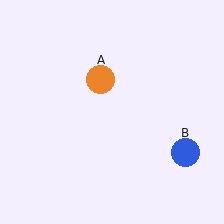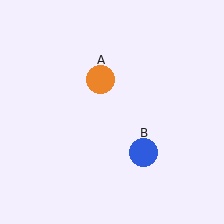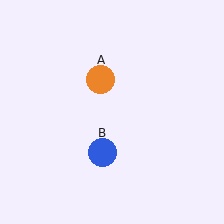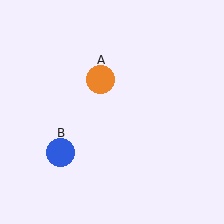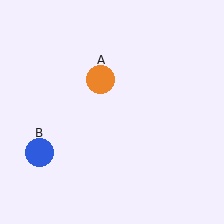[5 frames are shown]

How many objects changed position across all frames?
1 object changed position: blue circle (object B).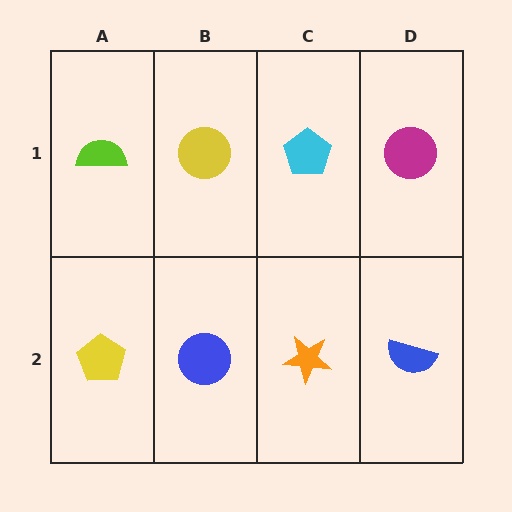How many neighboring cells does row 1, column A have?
2.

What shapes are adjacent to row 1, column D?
A blue semicircle (row 2, column D), a cyan pentagon (row 1, column C).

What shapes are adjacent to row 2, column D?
A magenta circle (row 1, column D), an orange star (row 2, column C).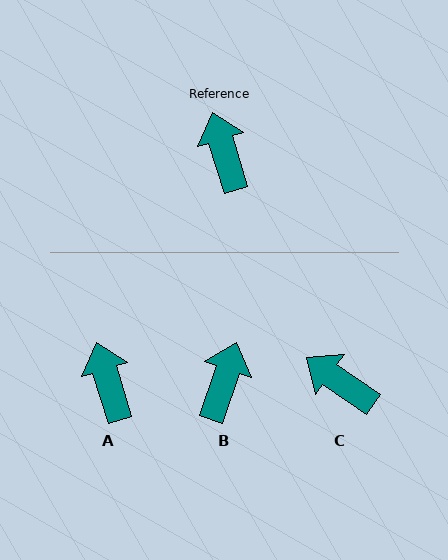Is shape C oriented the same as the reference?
No, it is off by about 38 degrees.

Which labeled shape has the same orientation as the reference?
A.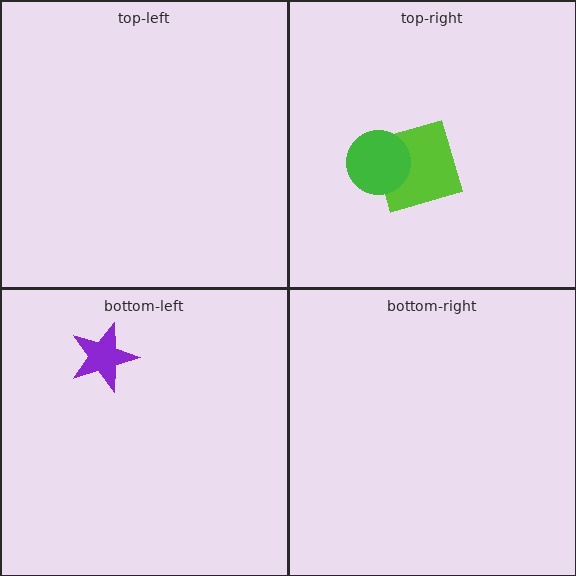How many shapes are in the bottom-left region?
1.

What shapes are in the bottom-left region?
The purple star.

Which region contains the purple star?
The bottom-left region.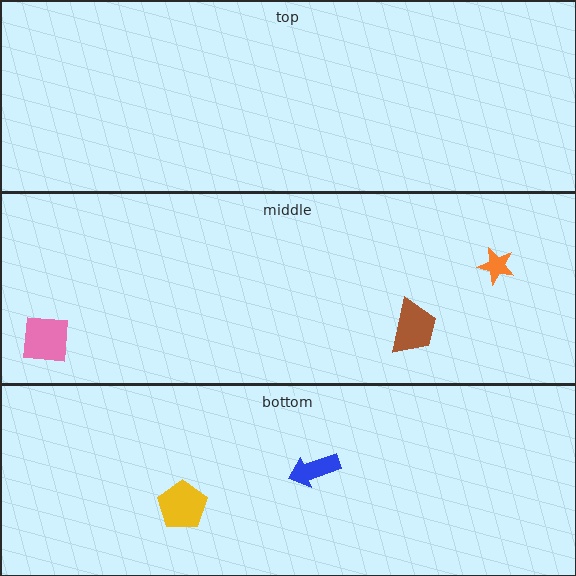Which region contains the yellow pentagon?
The bottom region.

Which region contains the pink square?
The middle region.